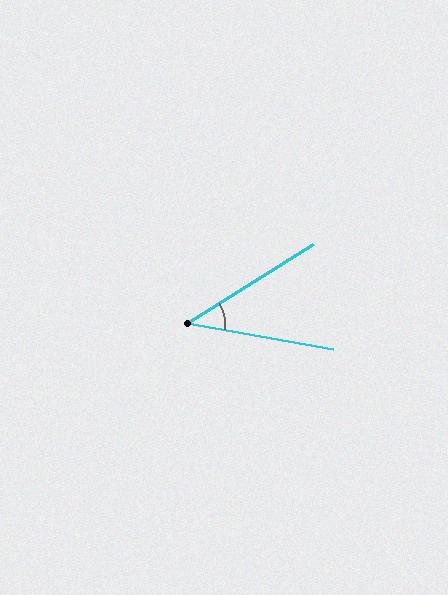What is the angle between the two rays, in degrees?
Approximately 42 degrees.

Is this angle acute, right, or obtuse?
It is acute.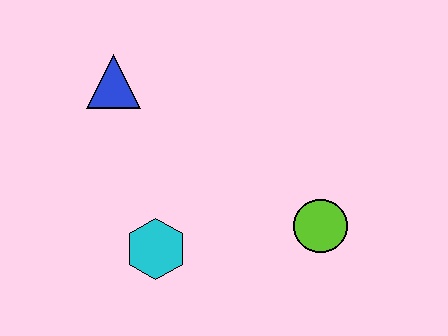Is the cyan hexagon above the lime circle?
No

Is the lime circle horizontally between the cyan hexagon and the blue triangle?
No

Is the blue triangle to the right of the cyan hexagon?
No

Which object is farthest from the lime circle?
The blue triangle is farthest from the lime circle.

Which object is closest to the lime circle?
The cyan hexagon is closest to the lime circle.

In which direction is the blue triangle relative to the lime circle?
The blue triangle is to the left of the lime circle.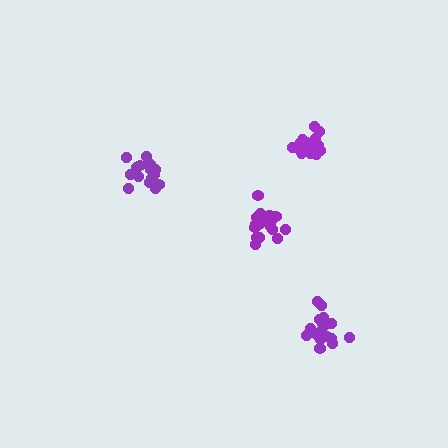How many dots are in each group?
Group 1: 16 dots, Group 2: 17 dots, Group 3: 15 dots, Group 4: 20 dots (68 total).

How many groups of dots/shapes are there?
There are 4 groups.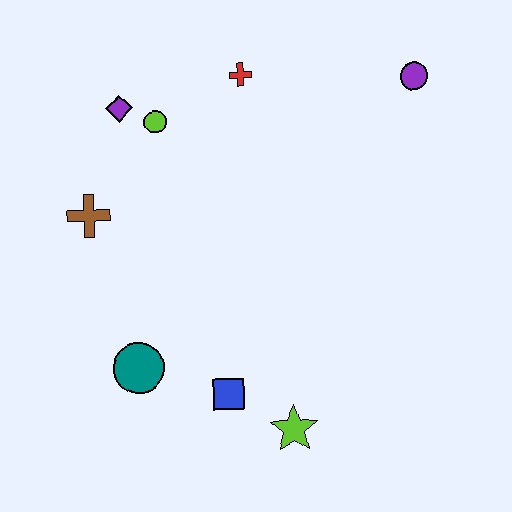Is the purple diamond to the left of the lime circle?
Yes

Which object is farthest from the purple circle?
The teal circle is farthest from the purple circle.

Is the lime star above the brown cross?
No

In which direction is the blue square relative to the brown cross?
The blue square is below the brown cross.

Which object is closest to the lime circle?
The purple diamond is closest to the lime circle.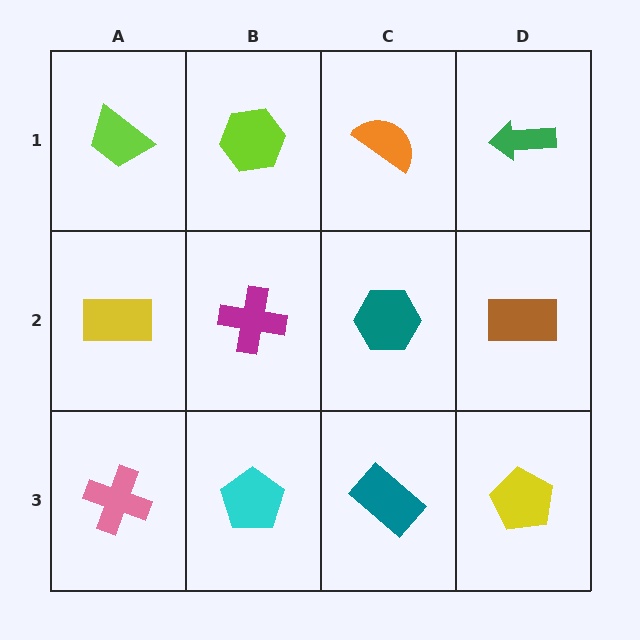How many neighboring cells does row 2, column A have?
3.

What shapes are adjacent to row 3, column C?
A teal hexagon (row 2, column C), a cyan pentagon (row 3, column B), a yellow pentagon (row 3, column D).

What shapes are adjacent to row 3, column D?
A brown rectangle (row 2, column D), a teal rectangle (row 3, column C).